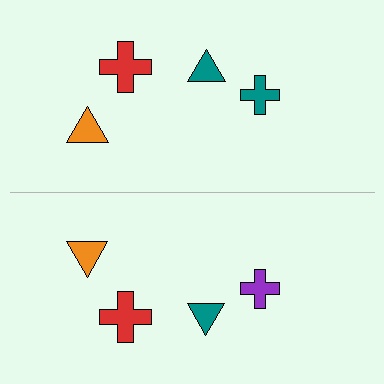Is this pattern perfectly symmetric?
No, the pattern is not perfectly symmetric. The purple cross on the bottom side breaks the symmetry — its mirror counterpart is teal.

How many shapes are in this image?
There are 8 shapes in this image.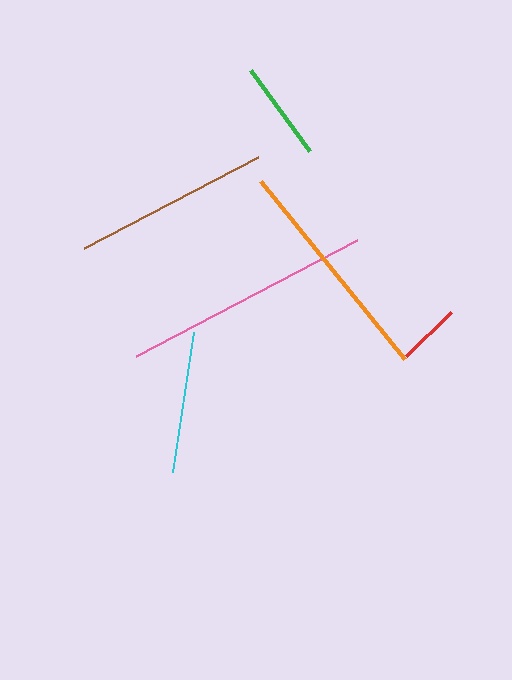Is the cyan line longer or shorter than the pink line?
The pink line is longer than the cyan line.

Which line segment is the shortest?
The red line is the shortest at approximately 63 pixels.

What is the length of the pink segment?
The pink segment is approximately 250 pixels long.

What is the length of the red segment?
The red segment is approximately 63 pixels long.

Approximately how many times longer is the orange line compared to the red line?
The orange line is approximately 3.6 times the length of the red line.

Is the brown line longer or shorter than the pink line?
The pink line is longer than the brown line.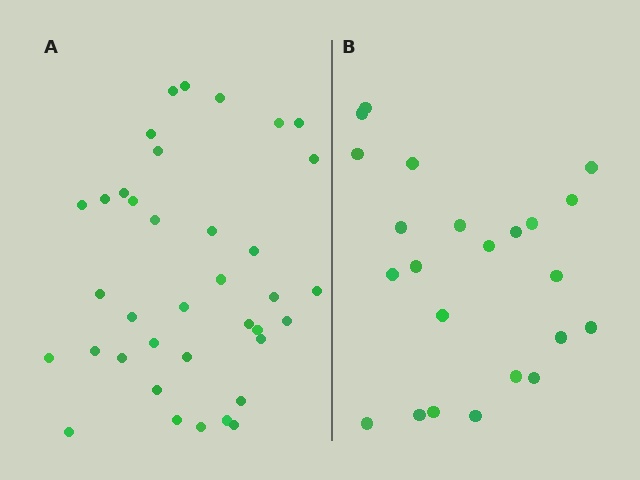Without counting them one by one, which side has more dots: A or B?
Region A (the left region) has more dots.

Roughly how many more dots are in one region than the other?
Region A has approximately 15 more dots than region B.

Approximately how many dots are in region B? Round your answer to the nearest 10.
About 20 dots. (The exact count is 23, which rounds to 20.)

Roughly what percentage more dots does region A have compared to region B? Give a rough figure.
About 60% more.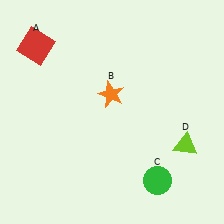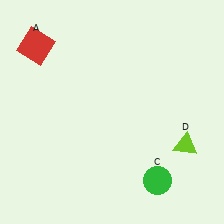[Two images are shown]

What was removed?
The orange star (B) was removed in Image 2.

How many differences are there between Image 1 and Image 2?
There is 1 difference between the two images.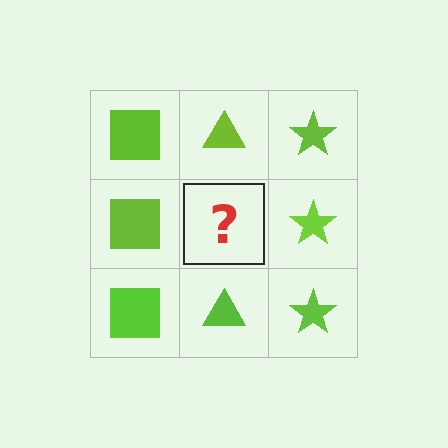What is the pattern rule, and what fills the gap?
The rule is that each column has a consistent shape. The gap should be filled with a lime triangle.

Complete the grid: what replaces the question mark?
The question mark should be replaced with a lime triangle.